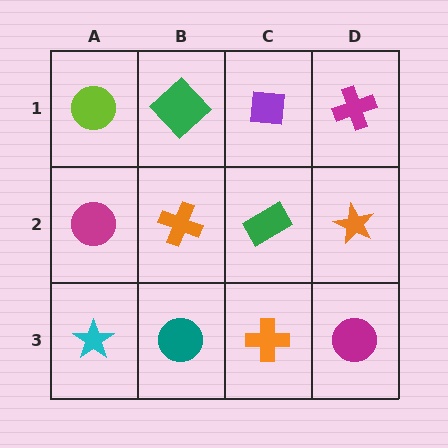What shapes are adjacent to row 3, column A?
A magenta circle (row 2, column A), a teal circle (row 3, column B).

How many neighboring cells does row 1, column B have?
3.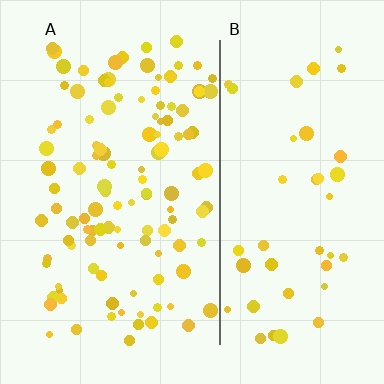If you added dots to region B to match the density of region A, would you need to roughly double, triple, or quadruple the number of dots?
Approximately triple.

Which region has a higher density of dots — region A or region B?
A (the left).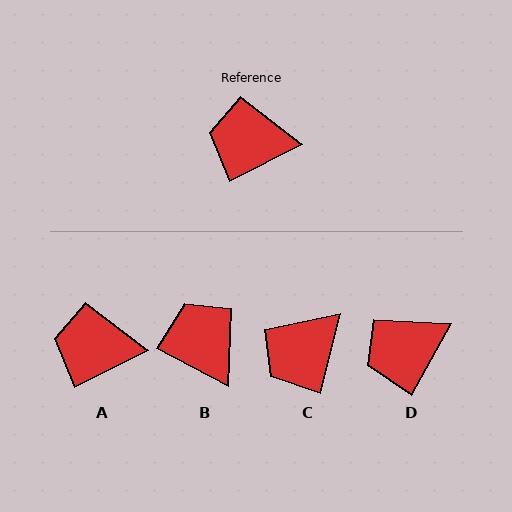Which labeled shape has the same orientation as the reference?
A.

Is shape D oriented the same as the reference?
No, it is off by about 34 degrees.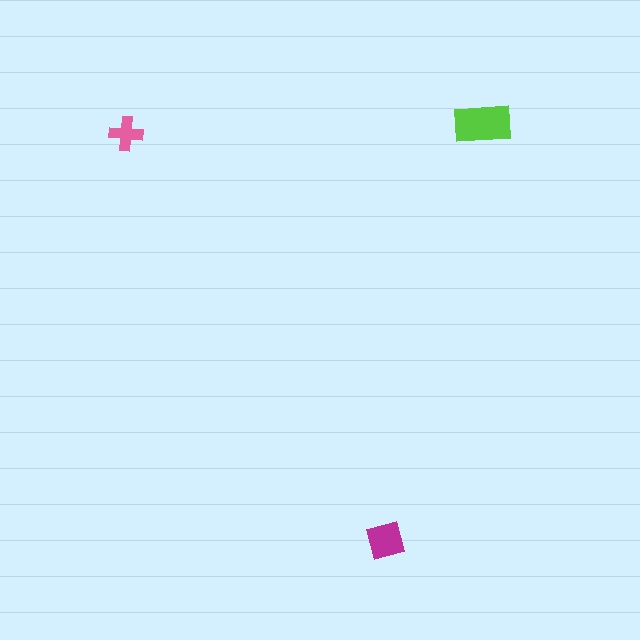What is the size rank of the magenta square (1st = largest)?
2nd.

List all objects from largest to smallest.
The lime rectangle, the magenta square, the pink cross.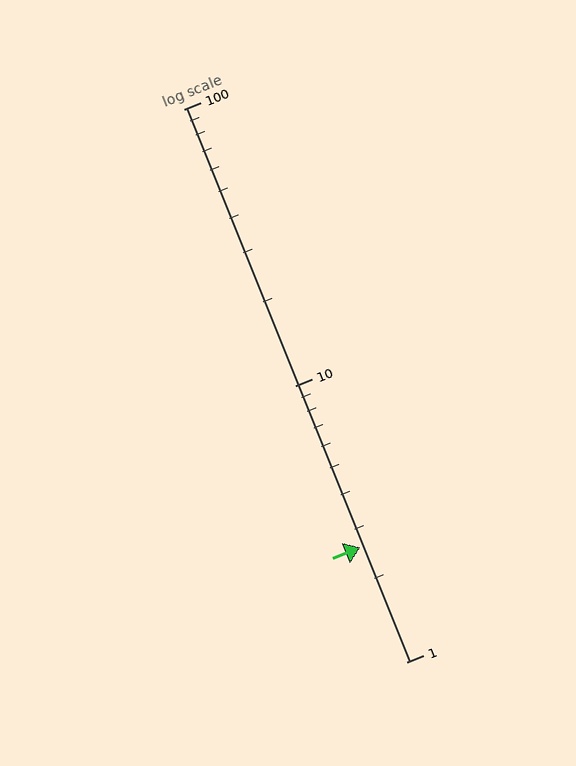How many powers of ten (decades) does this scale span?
The scale spans 2 decades, from 1 to 100.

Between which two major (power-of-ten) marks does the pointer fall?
The pointer is between 1 and 10.